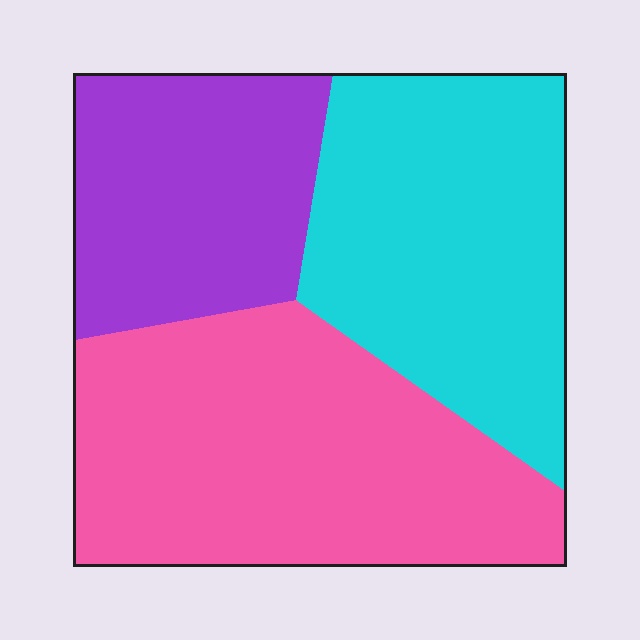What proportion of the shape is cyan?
Cyan takes up between a third and a half of the shape.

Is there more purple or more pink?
Pink.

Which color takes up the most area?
Pink, at roughly 40%.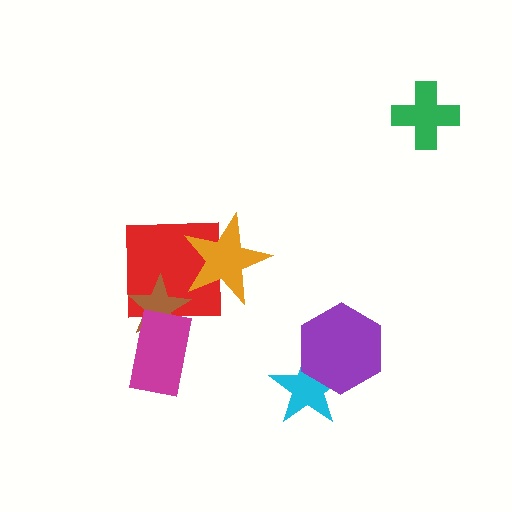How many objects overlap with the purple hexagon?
1 object overlaps with the purple hexagon.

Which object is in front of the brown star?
The magenta rectangle is in front of the brown star.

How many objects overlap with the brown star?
2 objects overlap with the brown star.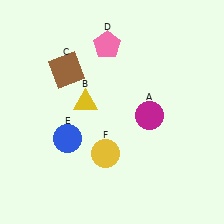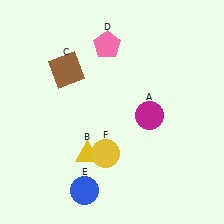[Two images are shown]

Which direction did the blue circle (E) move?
The blue circle (E) moved down.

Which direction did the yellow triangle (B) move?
The yellow triangle (B) moved down.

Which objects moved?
The objects that moved are: the yellow triangle (B), the blue circle (E).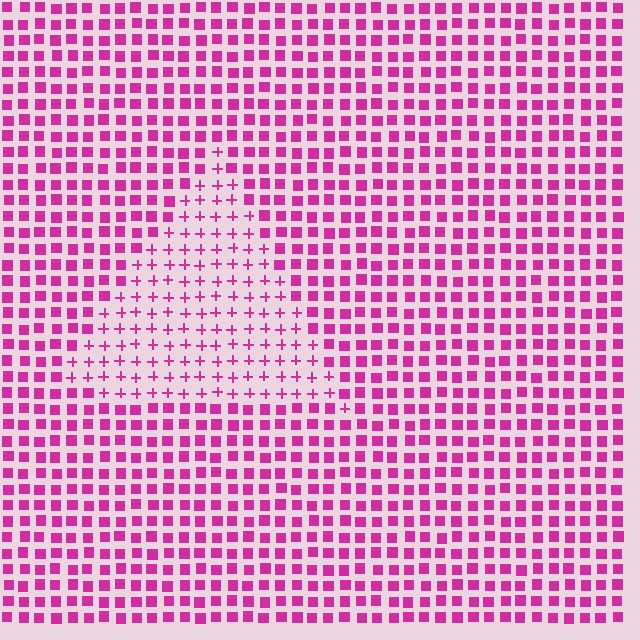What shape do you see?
I see a triangle.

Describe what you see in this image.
The image is filled with small magenta elements arranged in a uniform grid. A triangle-shaped region contains plus signs, while the surrounding area contains squares. The boundary is defined purely by the change in element shape.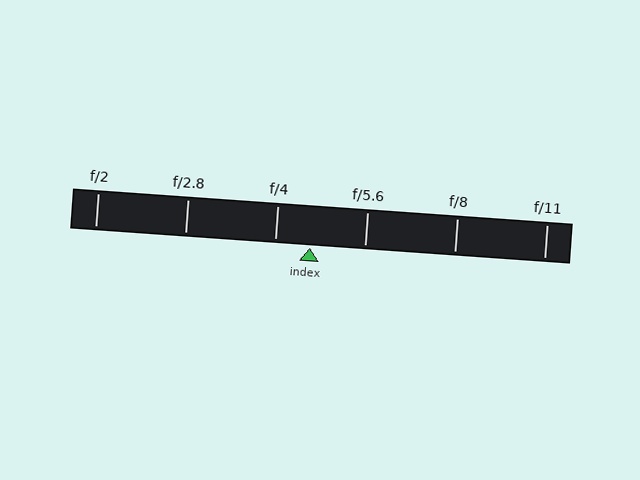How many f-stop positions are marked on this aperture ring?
There are 6 f-stop positions marked.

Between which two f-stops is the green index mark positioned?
The index mark is between f/4 and f/5.6.